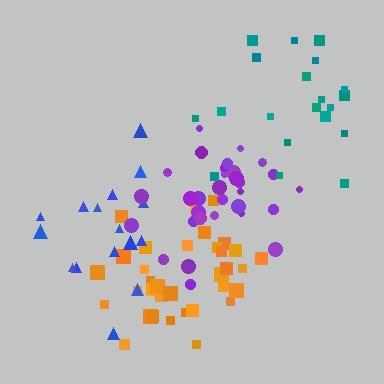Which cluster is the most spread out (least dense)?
Teal.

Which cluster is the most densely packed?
Purple.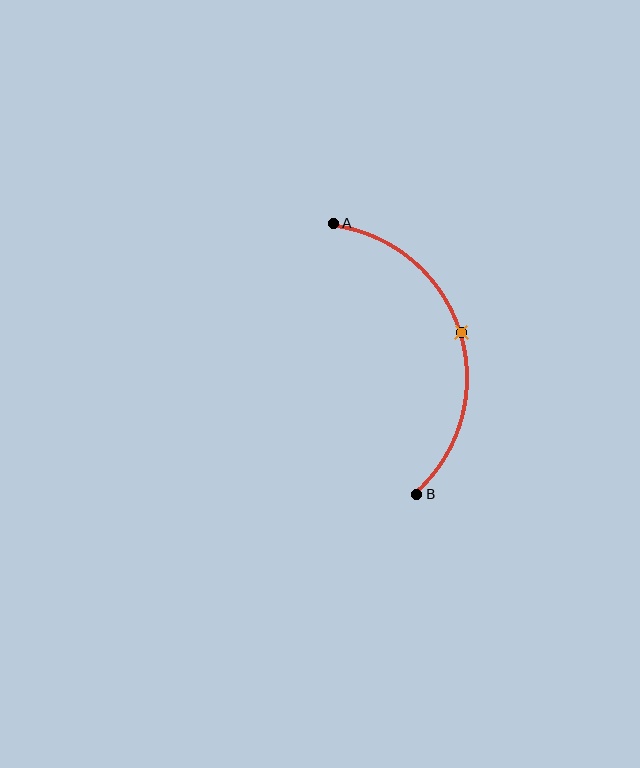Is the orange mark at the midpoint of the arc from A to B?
Yes. The orange mark lies on the arc at equal arc-length from both A and B — it is the arc midpoint.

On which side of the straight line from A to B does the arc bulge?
The arc bulges to the right of the straight line connecting A and B.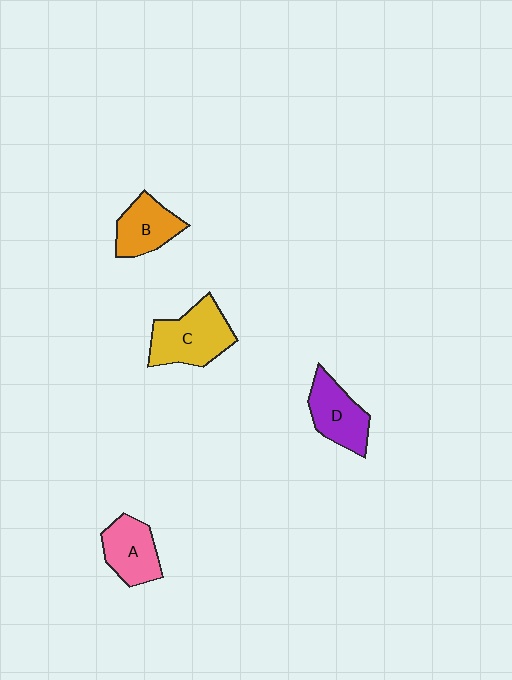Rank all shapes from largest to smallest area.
From largest to smallest: C (yellow), D (purple), A (pink), B (orange).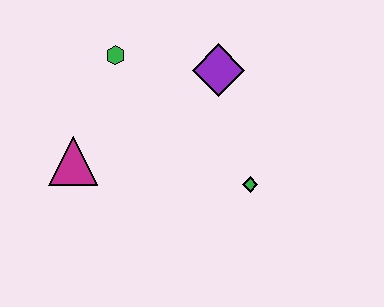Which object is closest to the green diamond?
The purple diamond is closest to the green diamond.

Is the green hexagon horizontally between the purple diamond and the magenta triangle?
Yes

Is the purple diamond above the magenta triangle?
Yes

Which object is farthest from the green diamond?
The green hexagon is farthest from the green diamond.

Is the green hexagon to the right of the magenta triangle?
Yes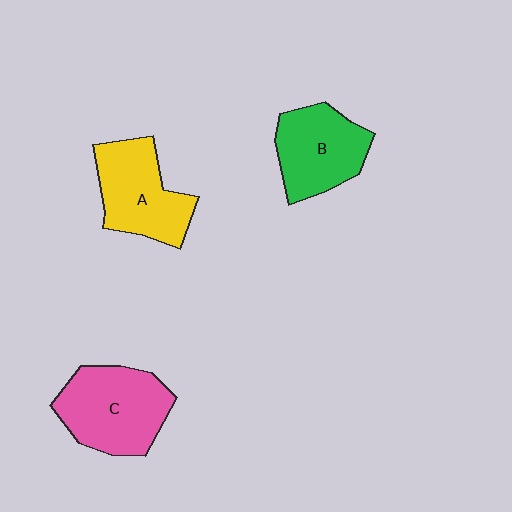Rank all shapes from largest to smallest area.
From largest to smallest: C (pink), A (yellow), B (green).